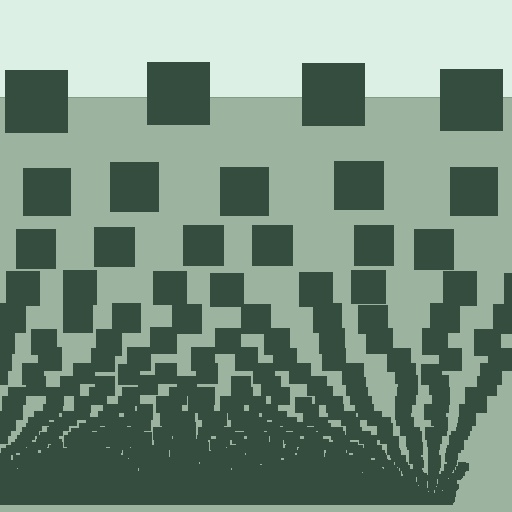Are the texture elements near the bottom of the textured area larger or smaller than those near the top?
Smaller. The gradient is inverted — elements near the bottom are smaller and denser.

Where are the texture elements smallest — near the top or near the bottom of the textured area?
Near the bottom.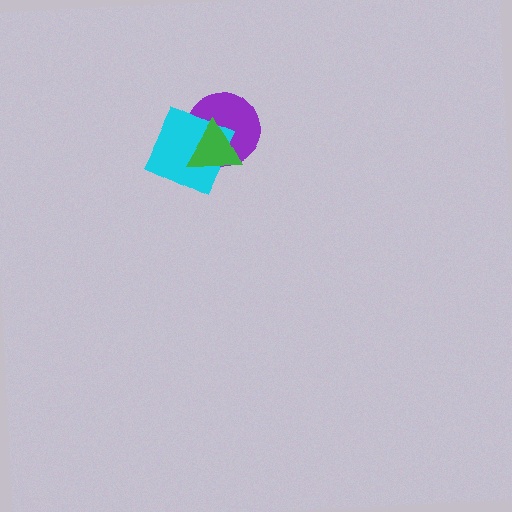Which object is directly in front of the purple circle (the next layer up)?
The cyan square is directly in front of the purple circle.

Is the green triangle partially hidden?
No, no other shape covers it.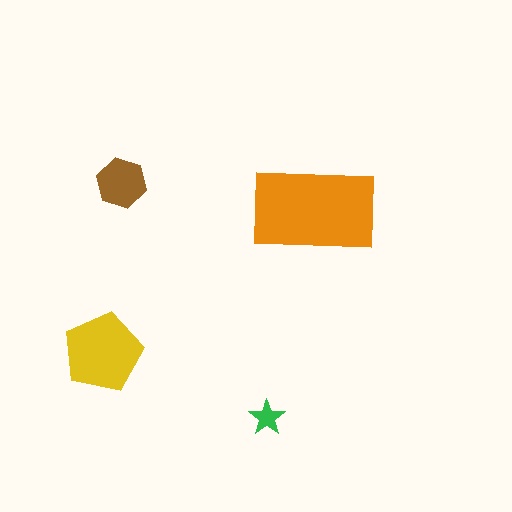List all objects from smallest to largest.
The green star, the brown hexagon, the yellow pentagon, the orange rectangle.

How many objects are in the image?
There are 4 objects in the image.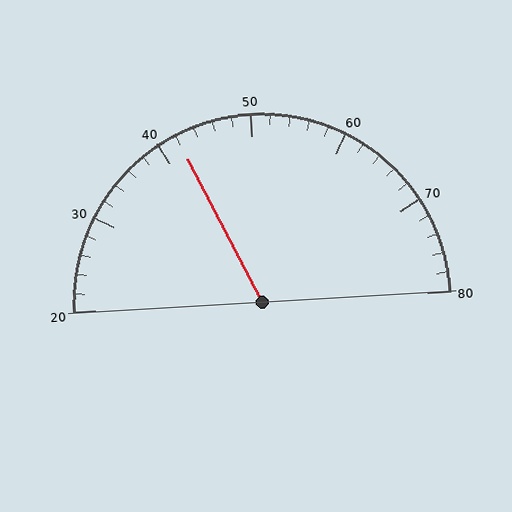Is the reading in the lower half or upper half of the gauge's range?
The reading is in the lower half of the range (20 to 80).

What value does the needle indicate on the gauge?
The needle indicates approximately 42.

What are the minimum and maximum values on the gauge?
The gauge ranges from 20 to 80.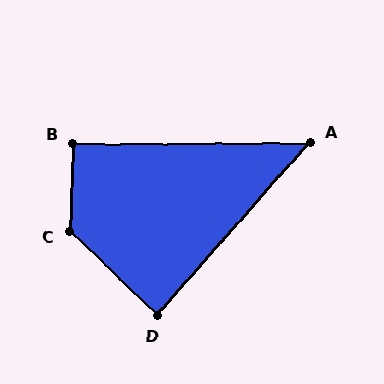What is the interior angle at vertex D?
Approximately 87 degrees (approximately right).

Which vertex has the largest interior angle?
C, at approximately 132 degrees.